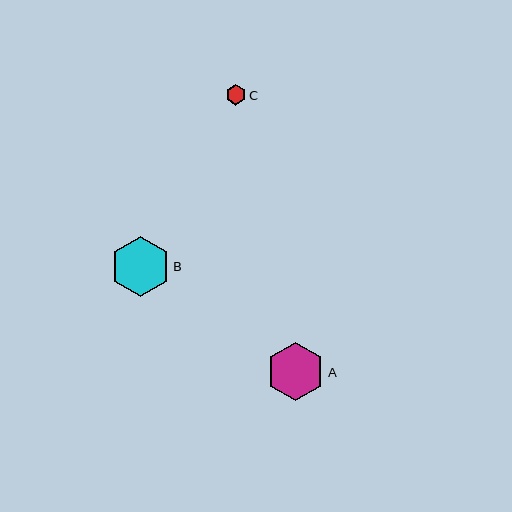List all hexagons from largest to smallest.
From largest to smallest: B, A, C.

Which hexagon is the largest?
Hexagon B is the largest with a size of approximately 60 pixels.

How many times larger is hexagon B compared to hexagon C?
Hexagon B is approximately 2.9 times the size of hexagon C.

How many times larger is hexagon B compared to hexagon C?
Hexagon B is approximately 2.9 times the size of hexagon C.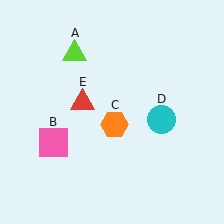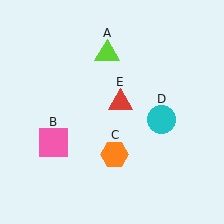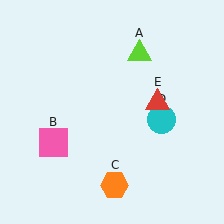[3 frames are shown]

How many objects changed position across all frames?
3 objects changed position: lime triangle (object A), orange hexagon (object C), red triangle (object E).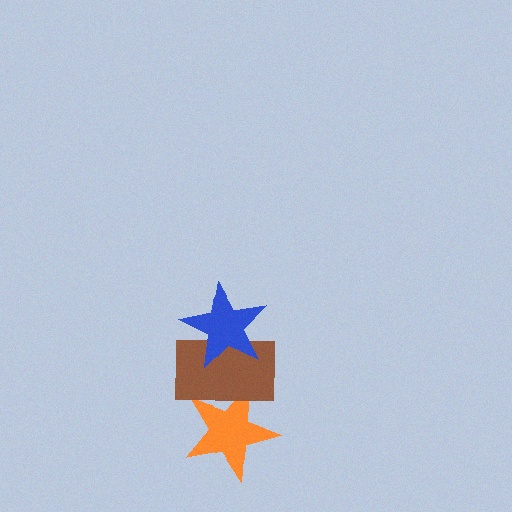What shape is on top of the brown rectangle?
The blue star is on top of the brown rectangle.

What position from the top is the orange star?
The orange star is 3rd from the top.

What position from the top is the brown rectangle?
The brown rectangle is 2nd from the top.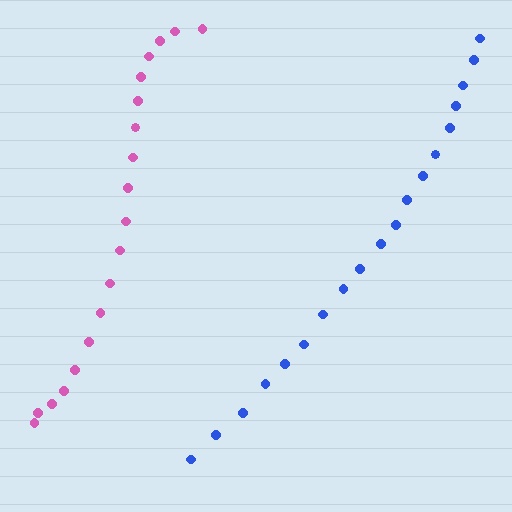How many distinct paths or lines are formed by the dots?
There are 2 distinct paths.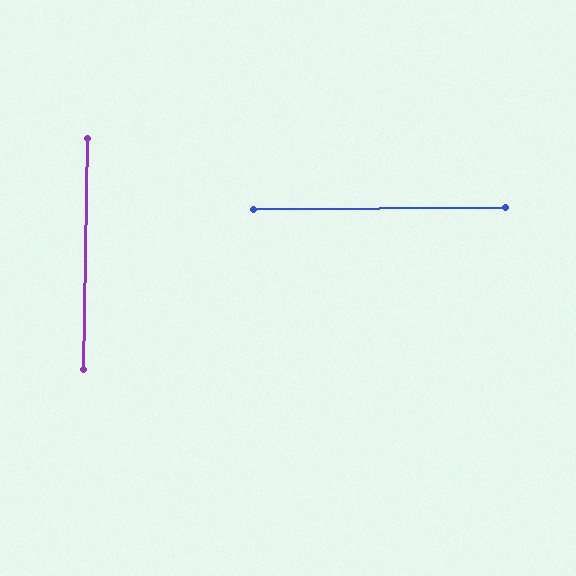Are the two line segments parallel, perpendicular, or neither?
Perpendicular — they meet at approximately 89°.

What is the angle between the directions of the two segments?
Approximately 89 degrees.